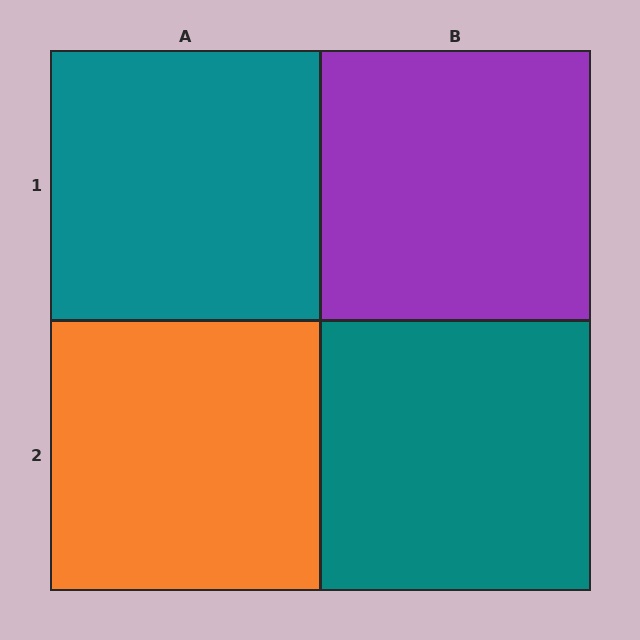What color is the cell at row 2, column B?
Teal.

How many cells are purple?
1 cell is purple.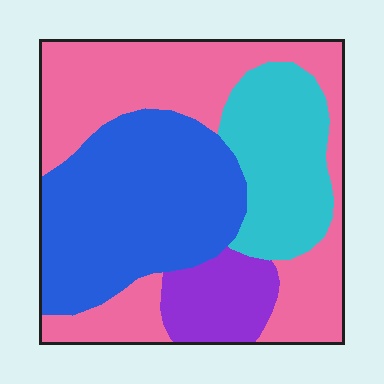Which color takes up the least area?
Purple, at roughly 10%.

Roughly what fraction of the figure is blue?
Blue covers roughly 35% of the figure.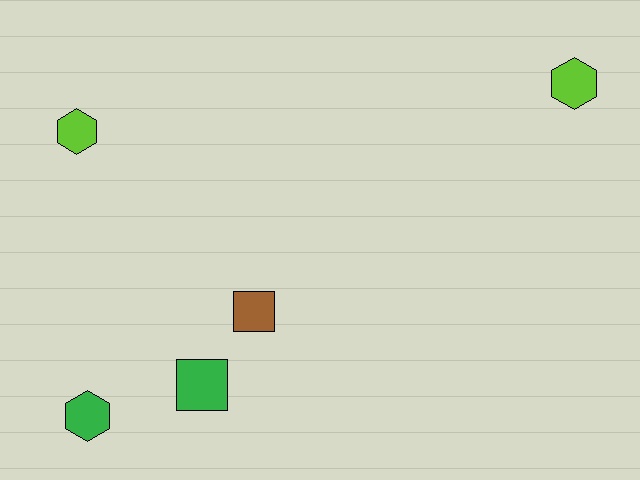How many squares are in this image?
There are 2 squares.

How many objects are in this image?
There are 5 objects.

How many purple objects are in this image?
There are no purple objects.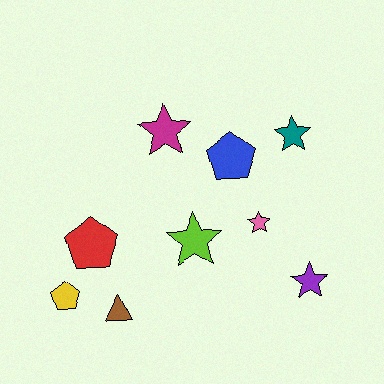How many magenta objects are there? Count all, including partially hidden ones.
There is 1 magenta object.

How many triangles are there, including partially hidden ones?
There is 1 triangle.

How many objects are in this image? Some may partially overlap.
There are 9 objects.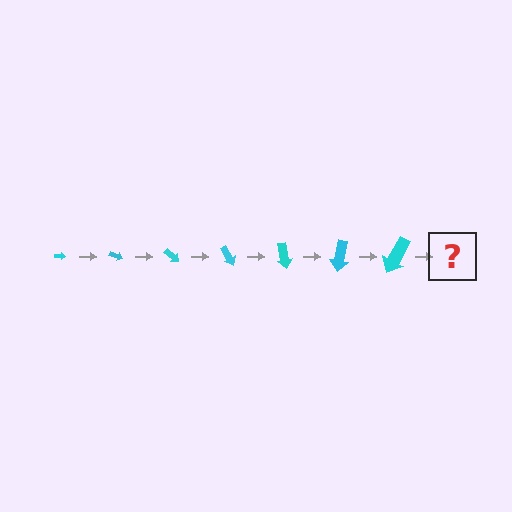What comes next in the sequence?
The next element should be an arrow, larger than the previous one and rotated 140 degrees from the start.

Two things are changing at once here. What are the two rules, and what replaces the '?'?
The two rules are that the arrow grows larger each step and it rotates 20 degrees each step. The '?' should be an arrow, larger than the previous one and rotated 140 degrees from the start.